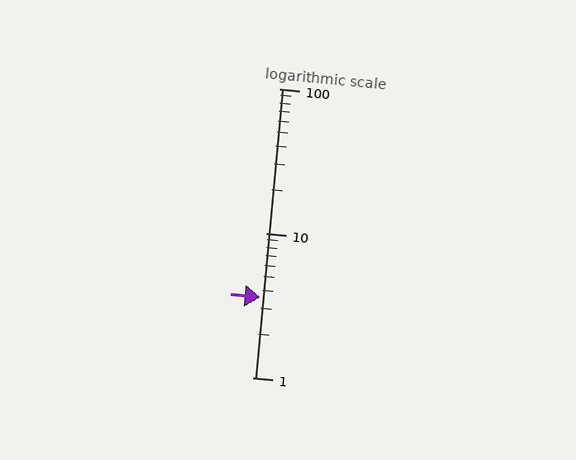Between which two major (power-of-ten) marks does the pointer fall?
The pointer is between 1 and 10.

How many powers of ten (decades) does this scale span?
The scale spans 2 decades, from 1 to 100.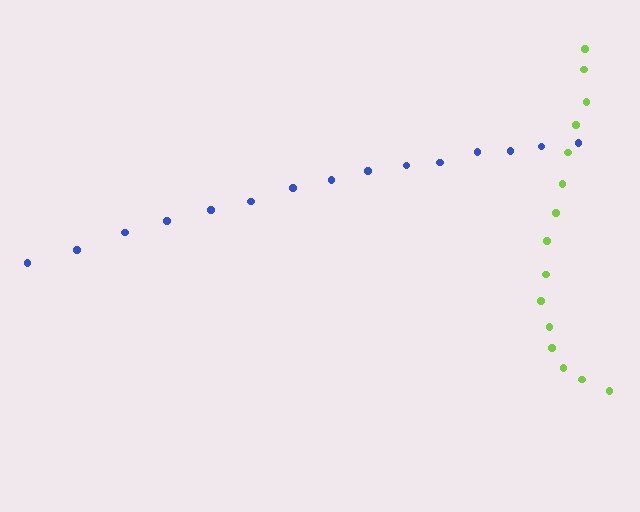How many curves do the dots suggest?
There are 2 distinct paths.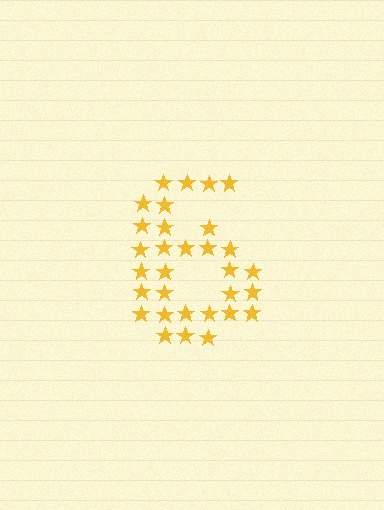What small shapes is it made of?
It is made of small stars.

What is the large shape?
The large shape is the digit 6.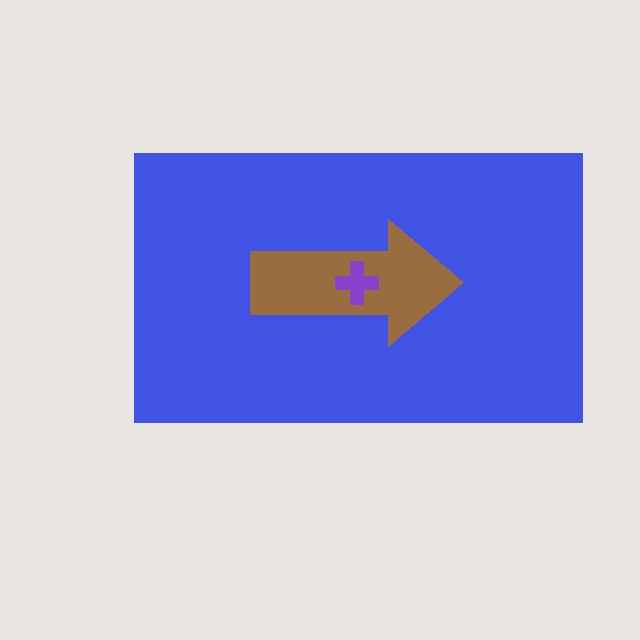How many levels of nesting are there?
3.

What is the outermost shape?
The blue rectangle.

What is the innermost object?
The purple cross.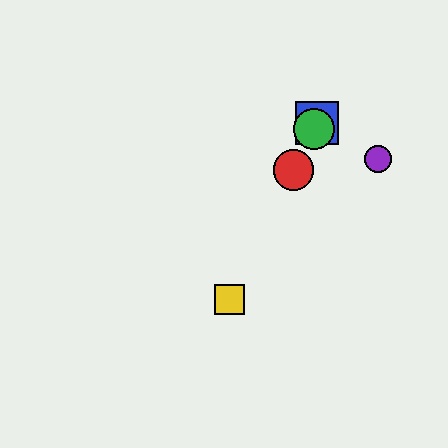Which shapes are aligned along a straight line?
The red circle, the blue square, the green circle, the yellow square are aligned along a straight line.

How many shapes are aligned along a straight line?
4 shapes (the red circle, the blue square, the green circle, the yellow square) are aligned along a straight line.